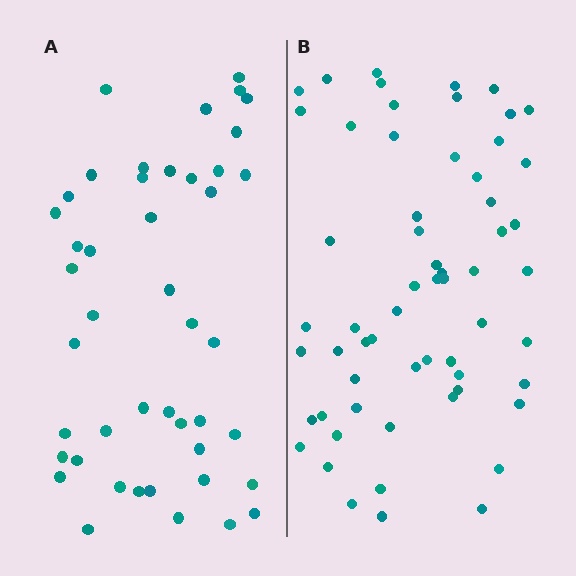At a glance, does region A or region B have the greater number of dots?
Region B (the right region) has more dots.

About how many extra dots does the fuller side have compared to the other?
Region B has approximately 15 more dots than region A.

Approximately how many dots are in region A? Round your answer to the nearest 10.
About 40 dots. (The exact count is 45, which rounds to 40.)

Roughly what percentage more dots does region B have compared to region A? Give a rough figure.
About 35% more.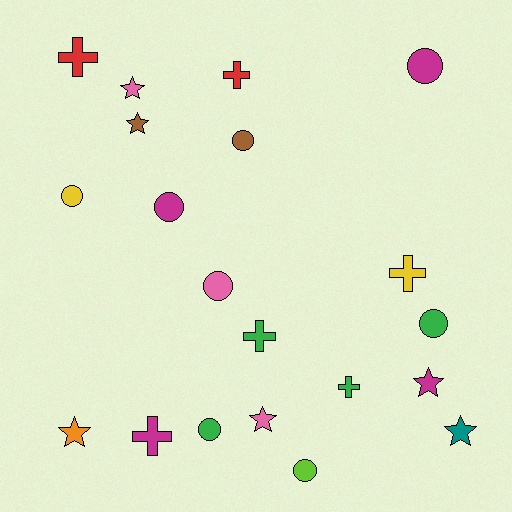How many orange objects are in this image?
There is 1 orange object.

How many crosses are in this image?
There are 6 crosses.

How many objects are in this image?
There are 20 objects.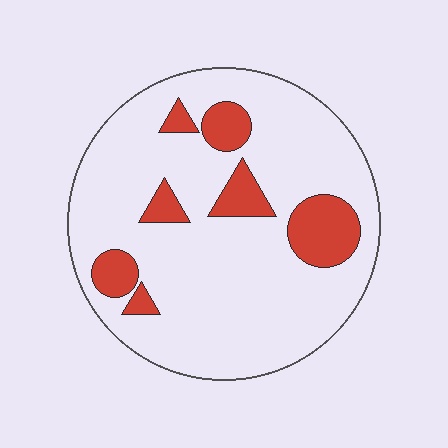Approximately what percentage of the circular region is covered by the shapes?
Approximately 15%.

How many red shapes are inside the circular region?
7.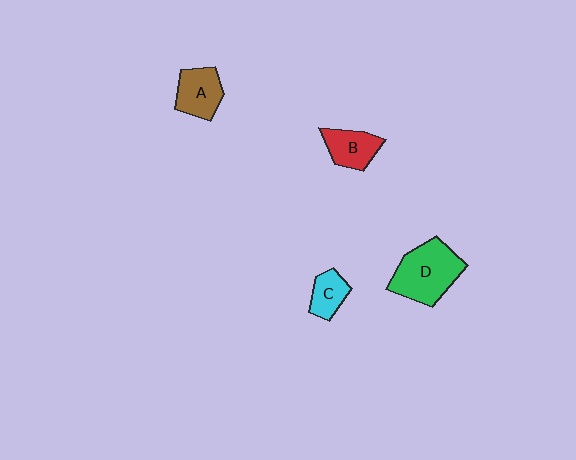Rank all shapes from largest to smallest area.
From largest to smallest: D (green), A (brown), B (red), C (cyan).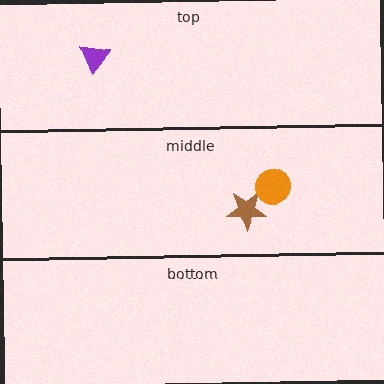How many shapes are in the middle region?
2.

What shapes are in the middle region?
The brown star, the orange circle.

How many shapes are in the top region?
1.